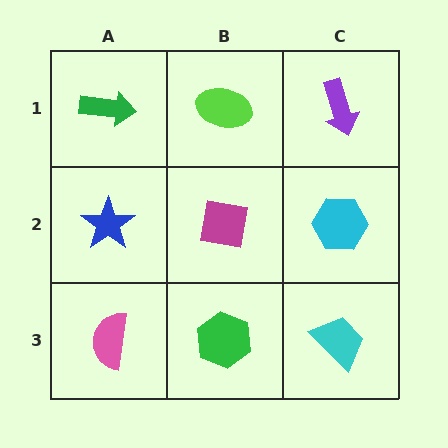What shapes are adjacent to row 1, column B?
A magenta square (row 2, column B), a green arrow (row 1, column A), a purple arrow (row 1, column C).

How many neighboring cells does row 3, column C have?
2.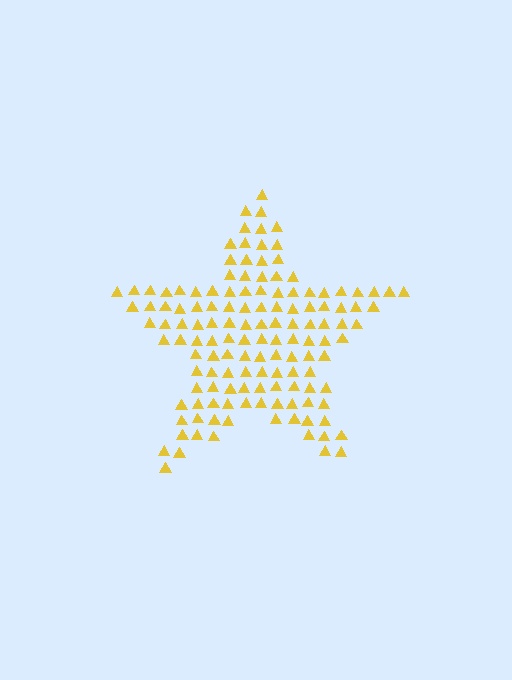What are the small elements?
The small elements are triangles.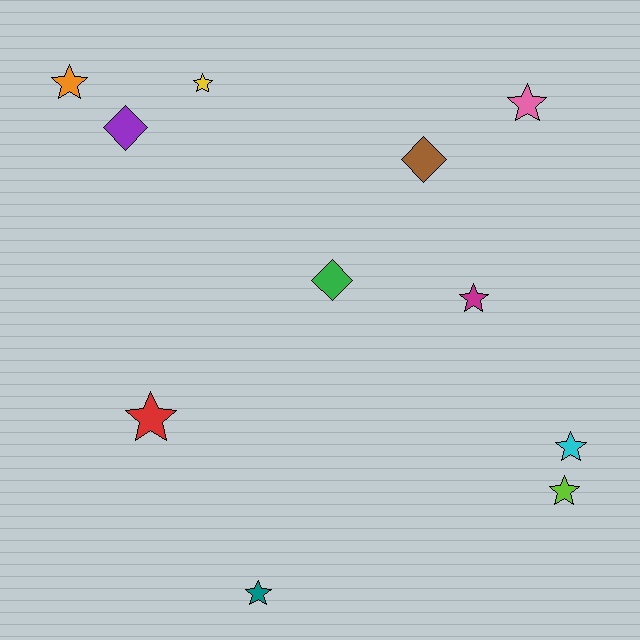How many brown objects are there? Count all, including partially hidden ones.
There is 1 brown object.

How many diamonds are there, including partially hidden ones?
There are 3 diamonds.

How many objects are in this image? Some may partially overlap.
There are 11 objects.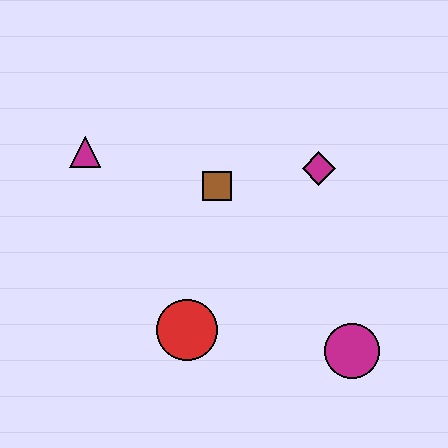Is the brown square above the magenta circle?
Yes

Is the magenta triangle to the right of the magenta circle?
No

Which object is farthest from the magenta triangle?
The magenta circle is farthest from the magenta triangle.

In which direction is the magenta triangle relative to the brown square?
The magenta triangle is to the left of the brown square.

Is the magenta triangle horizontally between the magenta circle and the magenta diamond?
No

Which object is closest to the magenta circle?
The red circle is closest to the magenta circle.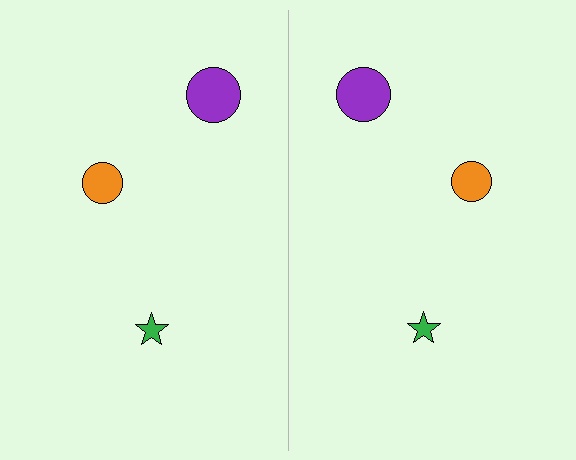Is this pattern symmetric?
Yes, this pattern has bilateral (reflection) symmetry.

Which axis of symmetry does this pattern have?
The pattern has a vertical axis of symmetry running through the center of the image.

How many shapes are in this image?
There are 6 shapes in this image.